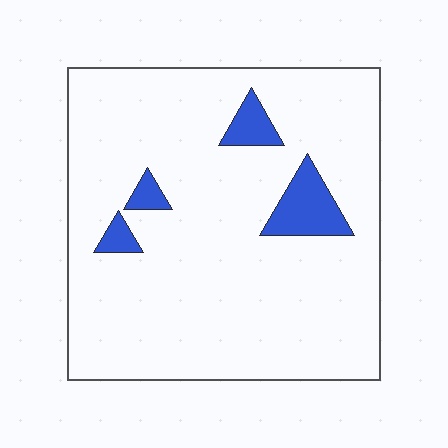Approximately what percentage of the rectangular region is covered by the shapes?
Approximately 10%.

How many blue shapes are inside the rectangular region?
4.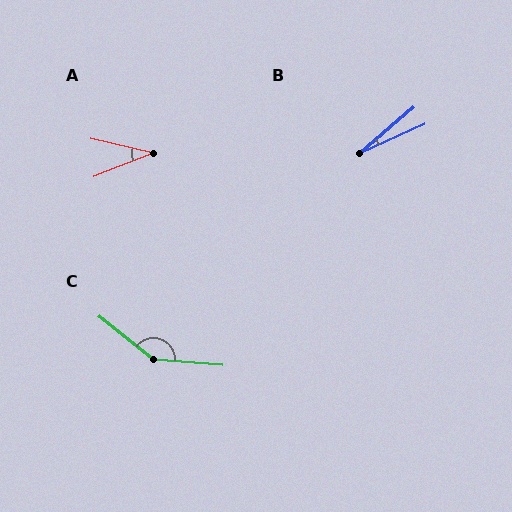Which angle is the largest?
C, at approximately 146 degrees.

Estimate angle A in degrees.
Approximately 34 degrees.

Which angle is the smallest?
B, at approximately 16 degrees.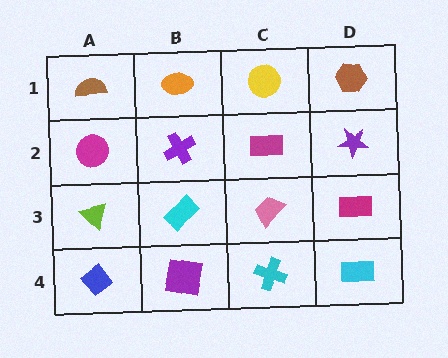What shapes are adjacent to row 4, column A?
A lime triangle (row 3, column A), a purple square (row 4, column B).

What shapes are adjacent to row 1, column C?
A magenta rectangle (row 2, column C), an orange ellipse (row 1, column B), a brown hexagon (row 1, column D).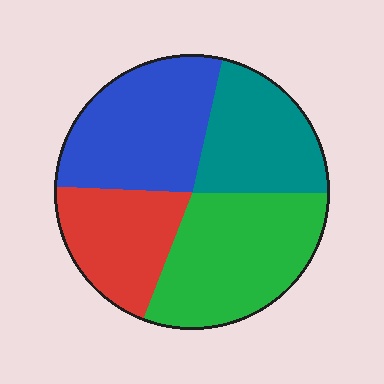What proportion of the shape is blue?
Blue covers 28% of the shape.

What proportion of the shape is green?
Green takes up about one third (1/3) of the shape.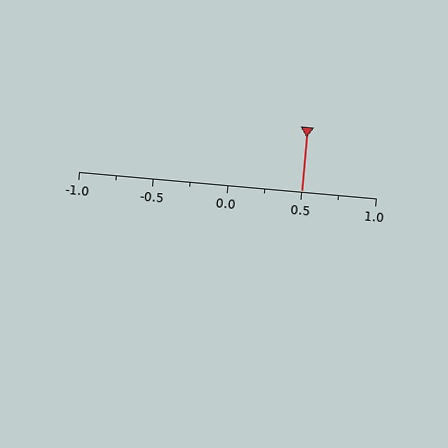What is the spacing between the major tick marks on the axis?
The major ticks are spaced 0.5 apart.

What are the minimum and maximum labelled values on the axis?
The axis runs from -1.0 to 1.0.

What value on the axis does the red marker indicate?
The marker indicates approximately 0.5.